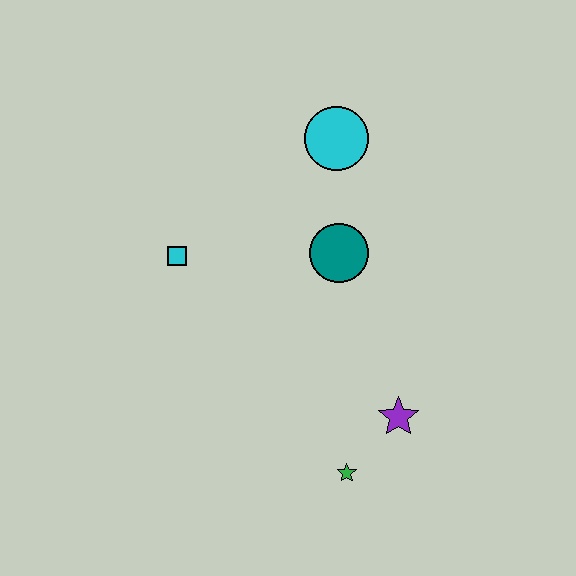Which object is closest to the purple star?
The green star is closest to the purple star.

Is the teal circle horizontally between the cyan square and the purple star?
Yes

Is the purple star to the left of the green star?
No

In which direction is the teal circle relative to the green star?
The teal circle is above the green star.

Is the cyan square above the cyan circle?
No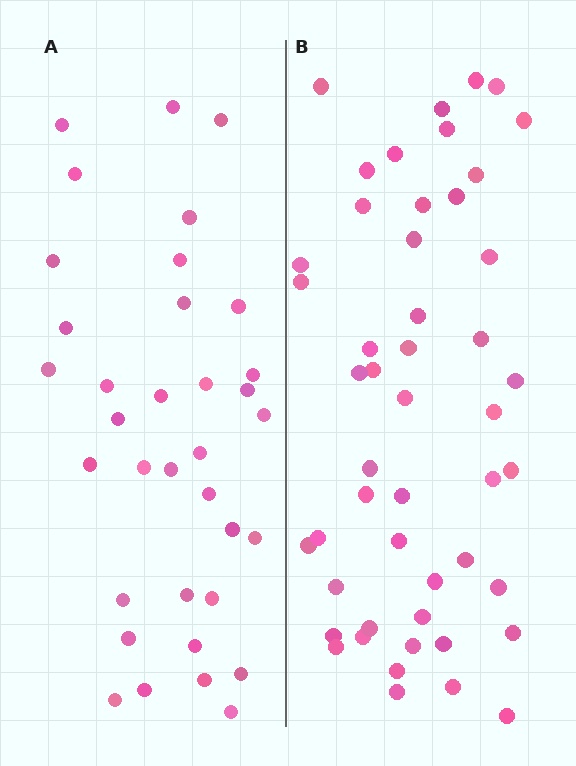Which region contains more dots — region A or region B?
Region B (the right region) has more dots.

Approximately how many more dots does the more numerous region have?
Region B has approximately 15 more dots than region A.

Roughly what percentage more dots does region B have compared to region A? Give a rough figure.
About 40% more.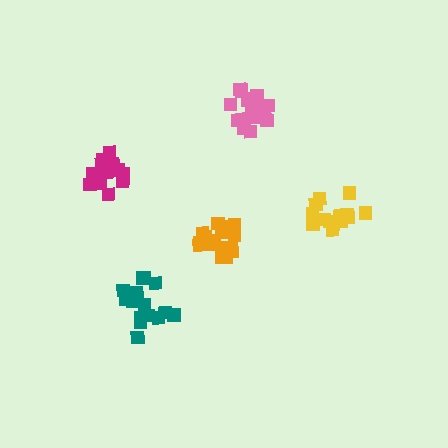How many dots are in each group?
Group 1: 20 dots, Group 2: 15 dots, Group 3: 14 dots, Group 4: 17 dots, Group 5: 15 dots (81 total).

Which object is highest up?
The pink cluster is topmost.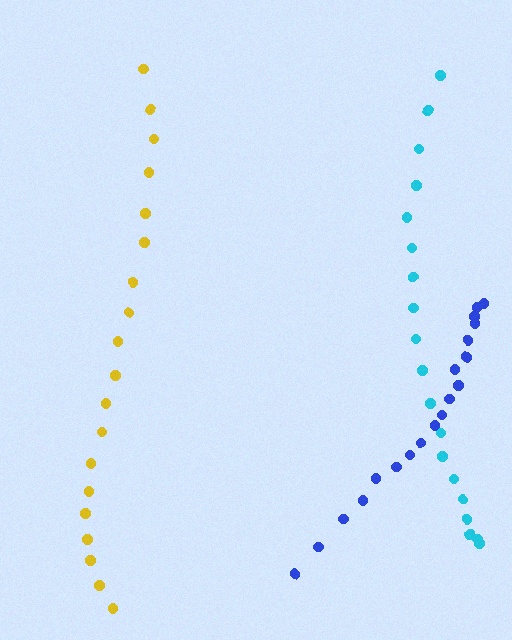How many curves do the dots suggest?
There are 3 distinct paths.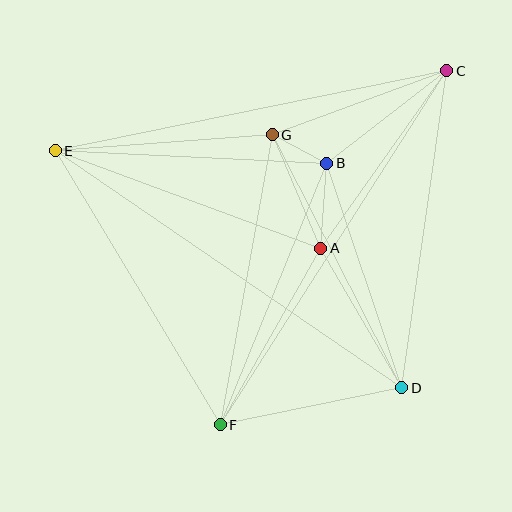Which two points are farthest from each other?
Points C and F are farthest from each other.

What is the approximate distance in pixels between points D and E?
The distance between D and E is approximately 420 pixels.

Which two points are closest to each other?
Points B and G are closest to each other.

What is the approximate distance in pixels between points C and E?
The distance between C and E is approximately 400 pixels.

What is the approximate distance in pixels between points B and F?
The distance between B and F is approximately 282 pixels.